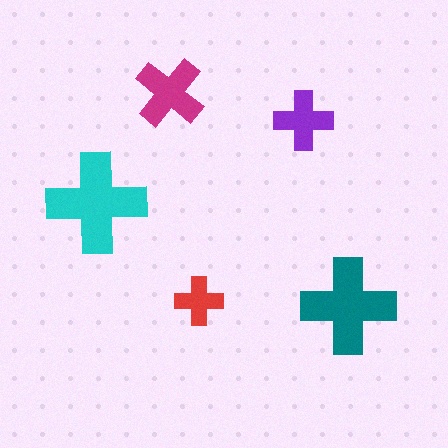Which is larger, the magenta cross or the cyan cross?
The cyan one.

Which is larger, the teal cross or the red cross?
The teal one.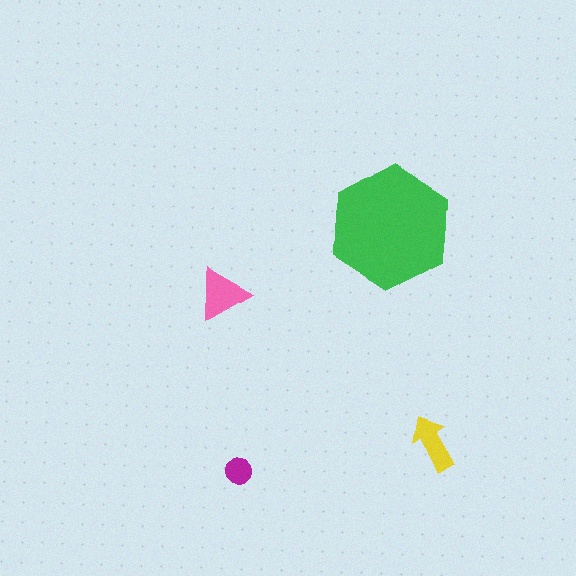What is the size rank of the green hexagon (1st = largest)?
1st.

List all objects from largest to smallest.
The green hexagon, the pink triangle, the yellow arrow, the magenta circle.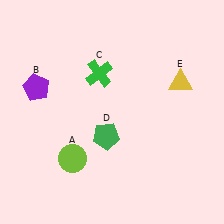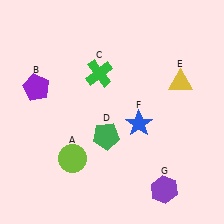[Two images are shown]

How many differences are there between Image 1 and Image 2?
There are 2 differences between the two images.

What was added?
A blue star (F), a purple hexagon (G) were added in Image 2.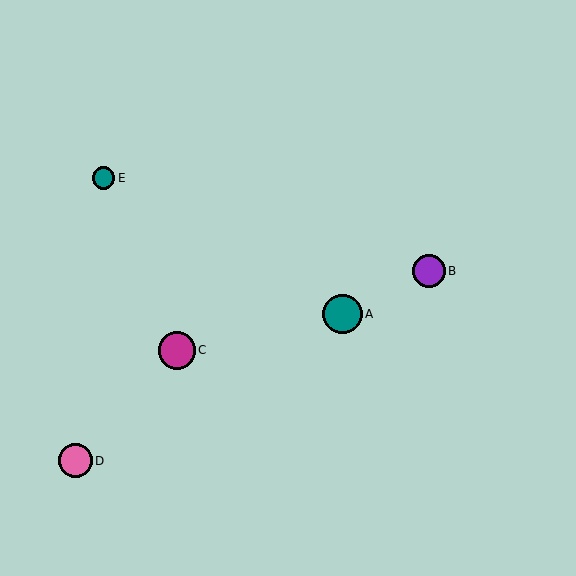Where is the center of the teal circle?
The center of the teal circle is at (103, 178).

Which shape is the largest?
The teal circle (labeled A) is the largest.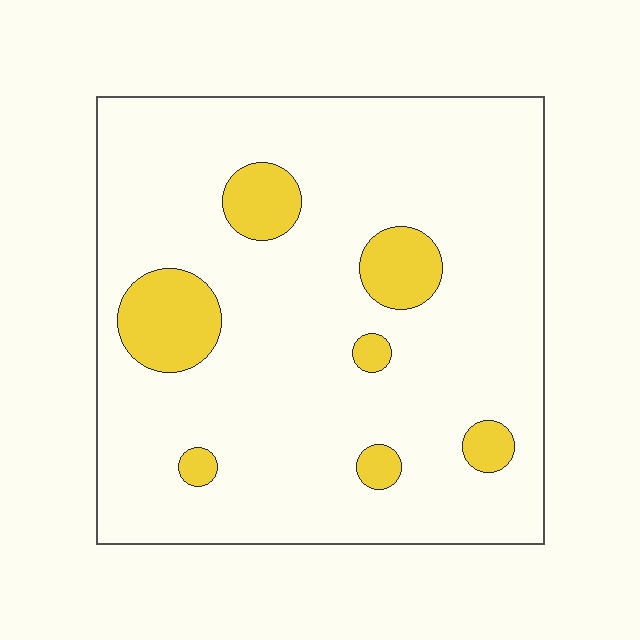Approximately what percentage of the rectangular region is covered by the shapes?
Approximately 15%.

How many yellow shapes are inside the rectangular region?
7.